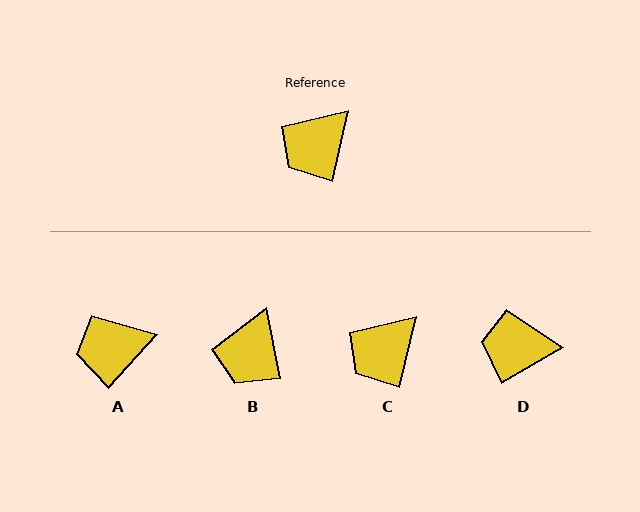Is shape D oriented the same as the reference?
No, it is off by about 47 degrees.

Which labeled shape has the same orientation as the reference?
C.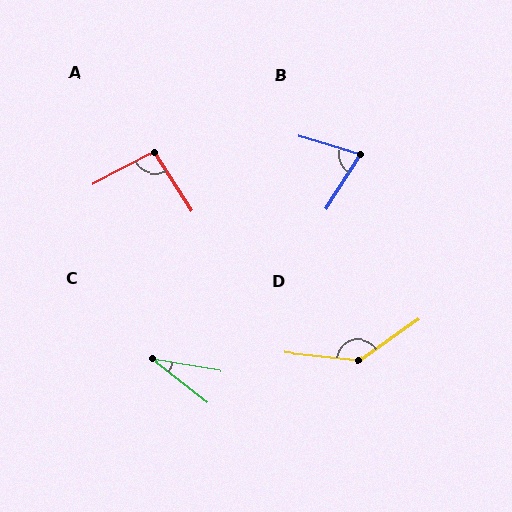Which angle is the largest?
D, at approximately 139 degrees.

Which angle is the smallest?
C, at approximately 29 degrees.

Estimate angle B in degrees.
Approximately 74 degrees.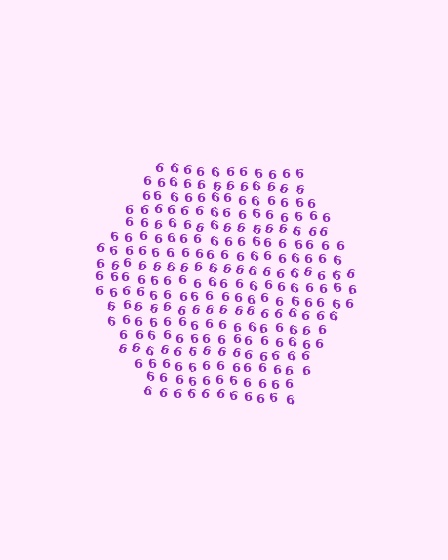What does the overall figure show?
The overall figure shows a hexagon.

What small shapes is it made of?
It is made of small digit 6's.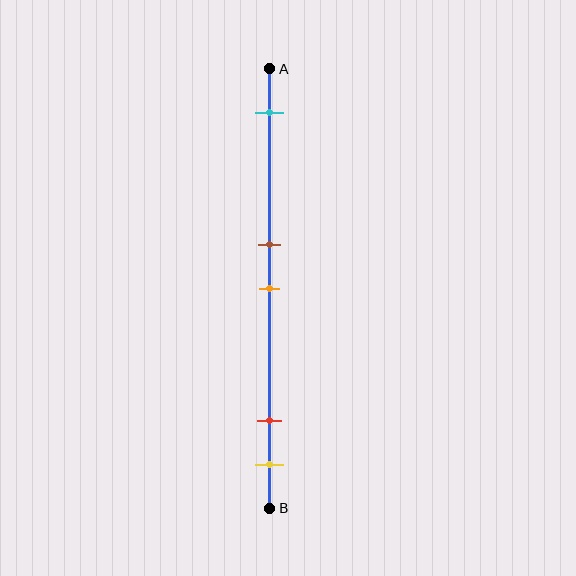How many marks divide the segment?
There are 5 marks dividing the segment.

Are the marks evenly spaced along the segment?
No, the marks are not evenly spaced.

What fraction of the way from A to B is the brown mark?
The brown mark is approximately 40% (0.4) of the way from A to B.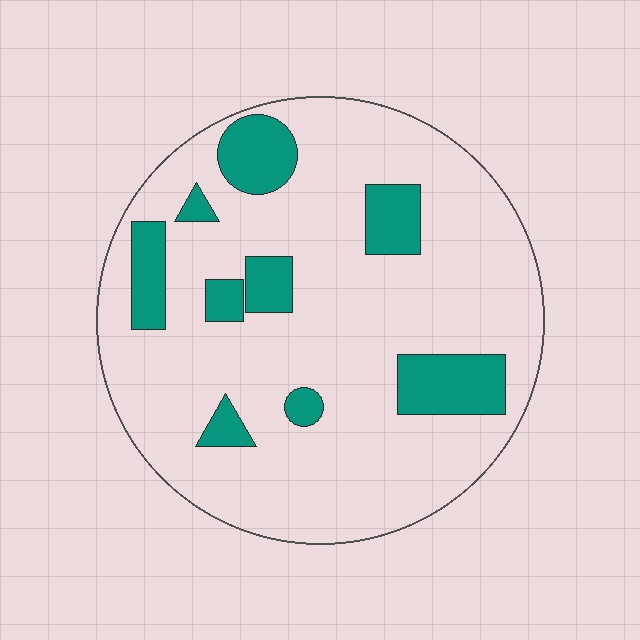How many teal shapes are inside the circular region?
9.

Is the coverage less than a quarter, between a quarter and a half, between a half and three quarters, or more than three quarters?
Less than a quarter.